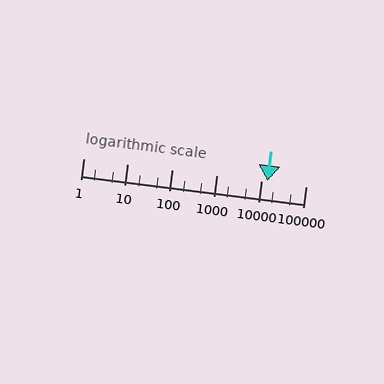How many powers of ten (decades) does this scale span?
The scale spans 5 decades, from 1 to 100000.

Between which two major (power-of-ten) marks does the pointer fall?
The pointer is between 10000 and 100000.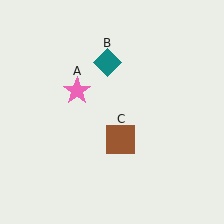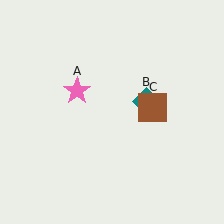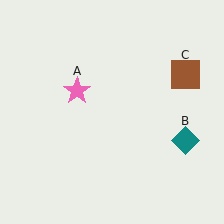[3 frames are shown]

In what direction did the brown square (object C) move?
The brown square (object C) moved up and to the right.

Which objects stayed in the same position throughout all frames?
Pink star (object A) remained stationary.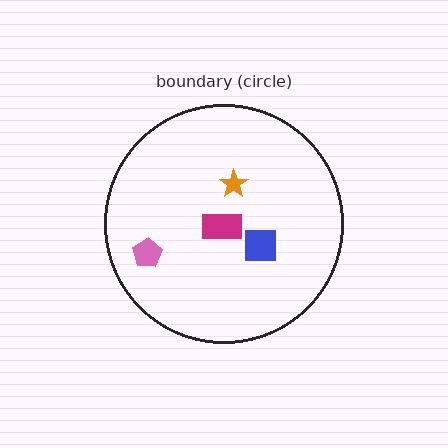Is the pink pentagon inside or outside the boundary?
Inside.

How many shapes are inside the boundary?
4 inside, 0 outside.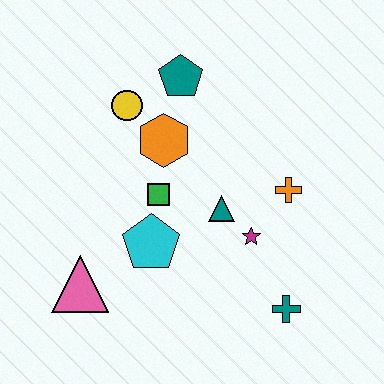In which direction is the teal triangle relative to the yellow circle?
The teal triangle is below the yellow circle.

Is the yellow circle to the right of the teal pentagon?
No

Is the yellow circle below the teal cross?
No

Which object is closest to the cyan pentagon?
The green square is closest to the cyan pentagon.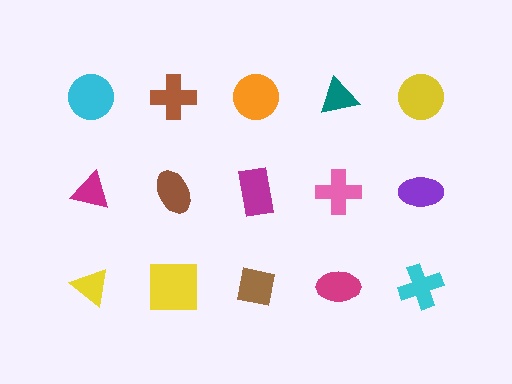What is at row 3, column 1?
A yellow triangle.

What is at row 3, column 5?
A cyan cross.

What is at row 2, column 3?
A magenta rectangle.